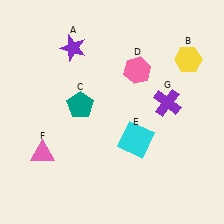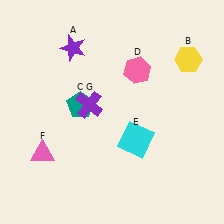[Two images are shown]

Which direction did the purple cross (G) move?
The purple cross (G) moved left.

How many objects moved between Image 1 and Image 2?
1 object moved between the two images.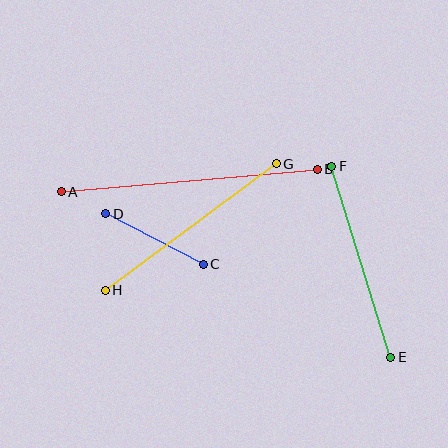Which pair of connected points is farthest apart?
Points A and B are farthest apart.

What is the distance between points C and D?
The distance is approximately 110 pixels.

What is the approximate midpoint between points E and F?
The midpoint is at approximately (361, 262) pixels.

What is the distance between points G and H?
The distance is approximately 213 pixels.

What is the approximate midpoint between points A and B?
The midpoint is at approximately (189, 180) pixels.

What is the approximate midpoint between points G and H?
The midpoint is at approximately (191, 227) pixels.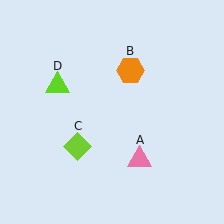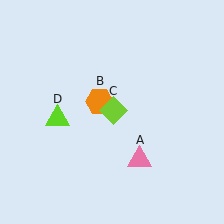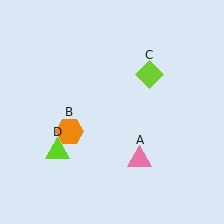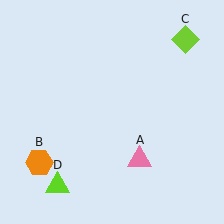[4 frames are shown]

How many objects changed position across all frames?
3 objects changed position: orange hexagon (object B), lime diamond (object C), lime triangle (object D).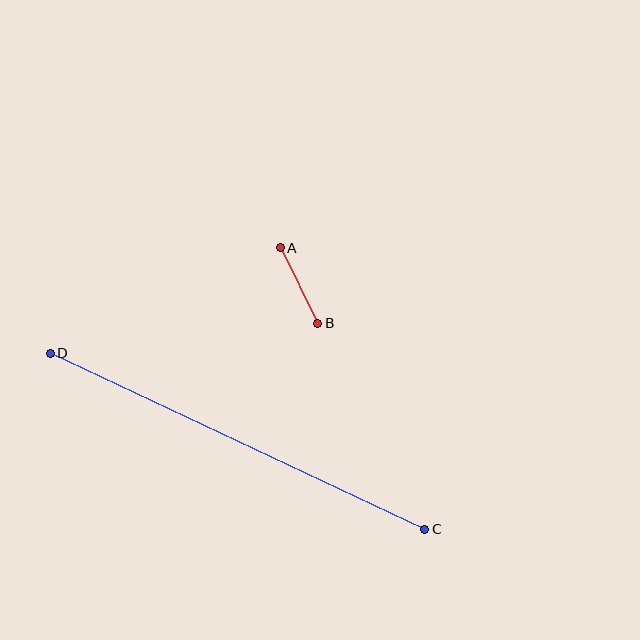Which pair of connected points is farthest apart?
Points C and D are farthest apart.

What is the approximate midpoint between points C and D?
The midpoint is at approximately (237, 441) pixels.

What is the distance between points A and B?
The distance is approximately 85 pixels.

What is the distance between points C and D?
The distance is approximately 414 pixels.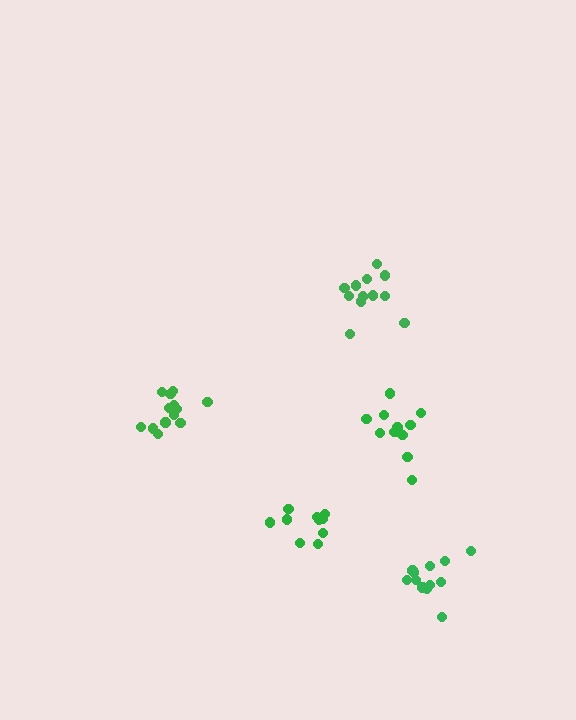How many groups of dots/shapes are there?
There are 5 groups.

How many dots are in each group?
Group 1: 12 dots, Group 2: 12 dots, Group 3: 10 dots, Group 4: 12 dots, Group 5: 13 dots (59 total).